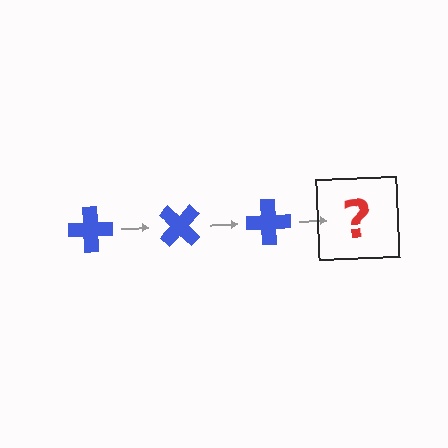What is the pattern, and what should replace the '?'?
The pattern is that the cross rotates 45 degrees each step. The '?' should be a blue cross rotated 135 degrees.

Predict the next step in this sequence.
The next step is a blue cross rotated 135 degrees.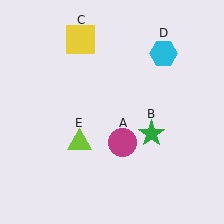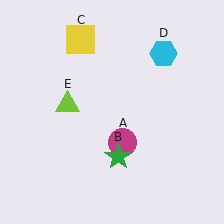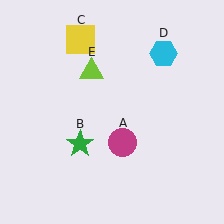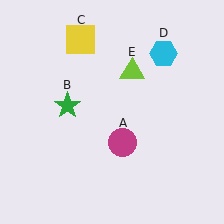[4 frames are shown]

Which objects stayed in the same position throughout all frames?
Magenta circle (object A) and yellow square (object C) and cyan hexagon (object D) remained stationary.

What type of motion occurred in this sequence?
The green star (object B), lime triangle (object E) rotated clockwise around the center of the scene.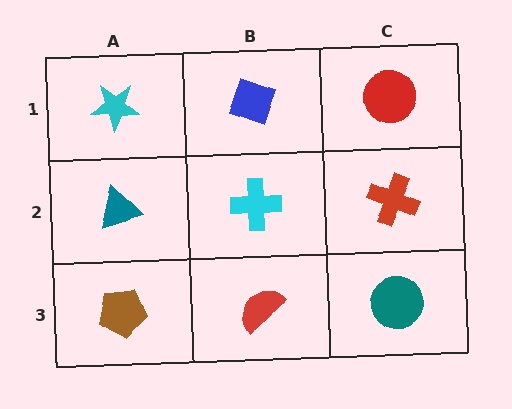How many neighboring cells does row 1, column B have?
3.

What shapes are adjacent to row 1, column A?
A teal triangle (row 2, column A), a blue diamond (row 1, column B).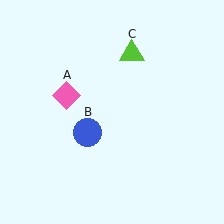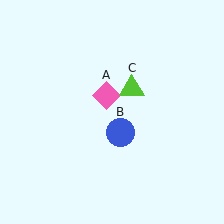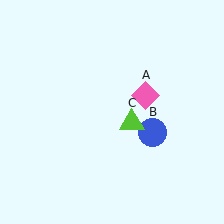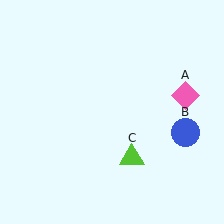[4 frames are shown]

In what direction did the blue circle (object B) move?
The blue circle (object B) moved right.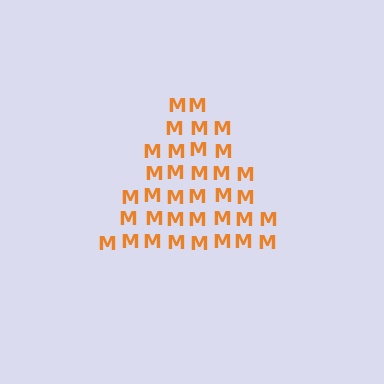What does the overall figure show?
The overall figure shows a triangle.